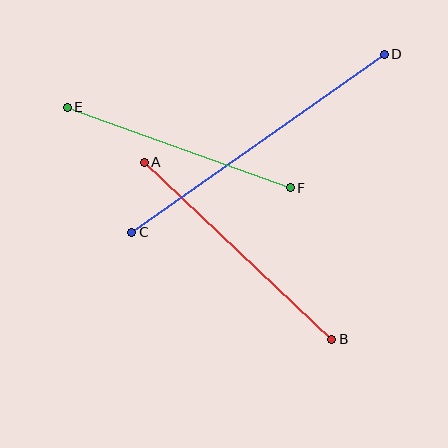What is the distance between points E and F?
The distance is approximately 237 pixels.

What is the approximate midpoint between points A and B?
The midpoint is at approximately (238, 251) pixels.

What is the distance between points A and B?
The distance is approximately 258 pixels.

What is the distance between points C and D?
The distance is approximately 309 pixels.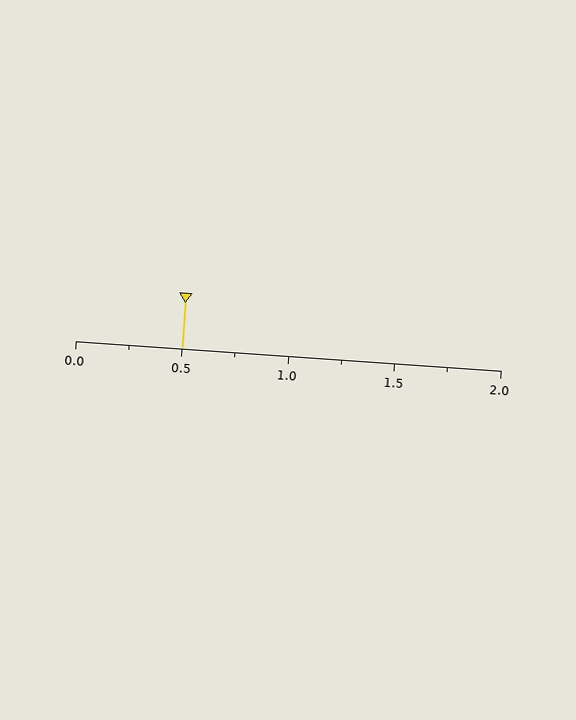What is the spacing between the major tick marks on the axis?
The major ticks are spaced 0.5 apart.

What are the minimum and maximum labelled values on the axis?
The axis runs from 0.0 to 2.0.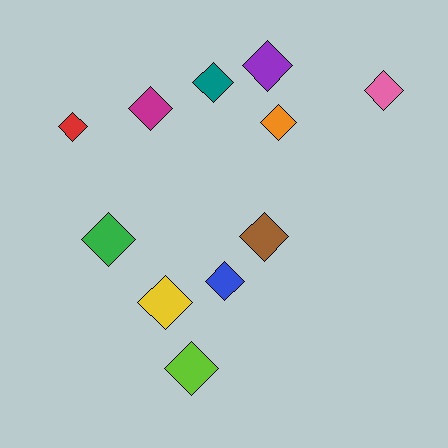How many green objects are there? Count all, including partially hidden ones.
There is 1 green object.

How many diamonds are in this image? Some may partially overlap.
There are 11 diamonds.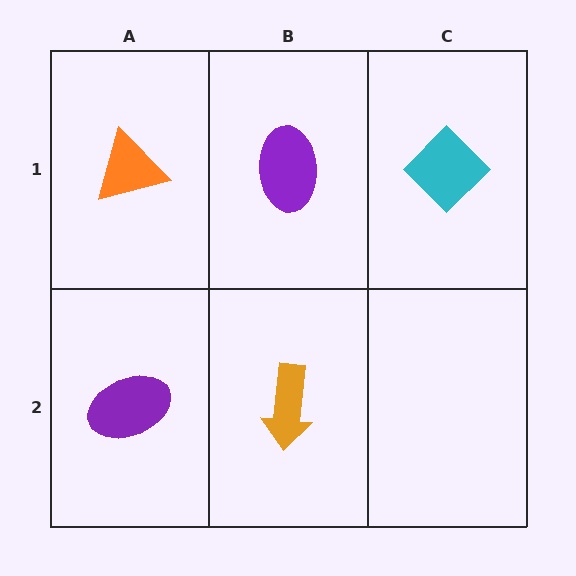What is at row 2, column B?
An orange arrow.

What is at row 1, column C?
A cyan diamond.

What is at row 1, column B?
A purple ellipse.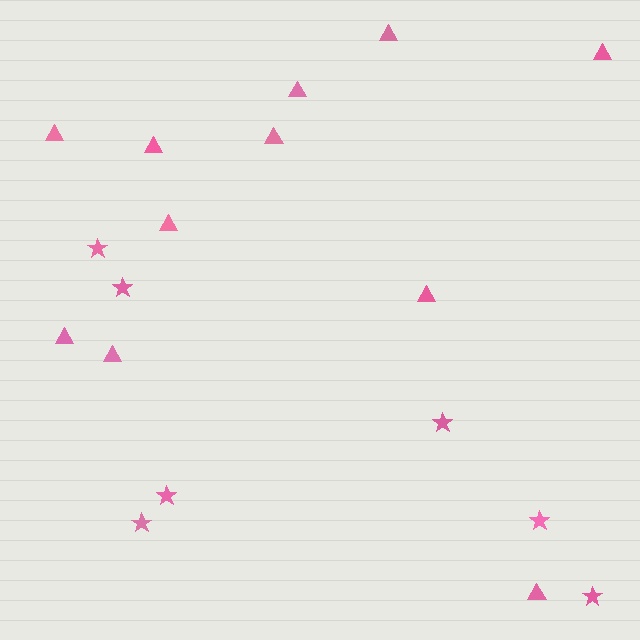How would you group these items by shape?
There are 2 groups: one group of triangles (11) and one group of stars (7).